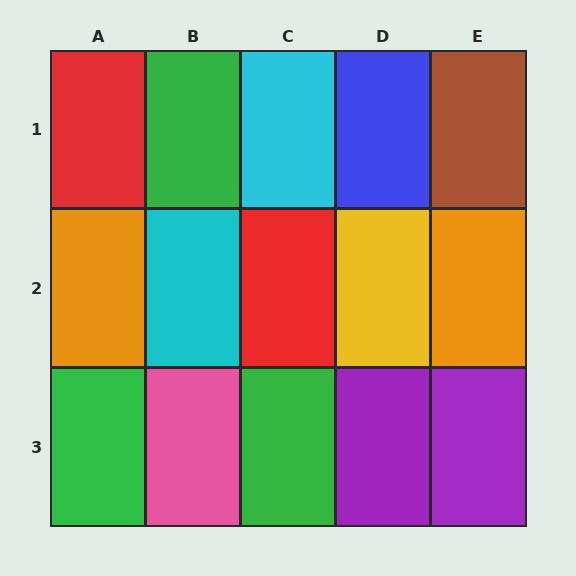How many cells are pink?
1 cell is pink.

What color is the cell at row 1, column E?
Brown.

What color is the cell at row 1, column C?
Cyan.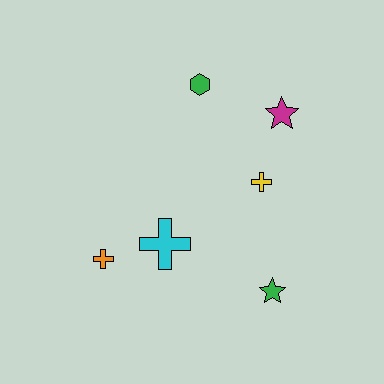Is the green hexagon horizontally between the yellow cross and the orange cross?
Yes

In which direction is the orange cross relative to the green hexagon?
The orange cross is below the green hexagon.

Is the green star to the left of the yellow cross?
No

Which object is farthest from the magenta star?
The orange cross is farthest from the magenta star.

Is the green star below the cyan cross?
Yes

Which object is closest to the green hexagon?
The magenta star is closest to the green hexagon.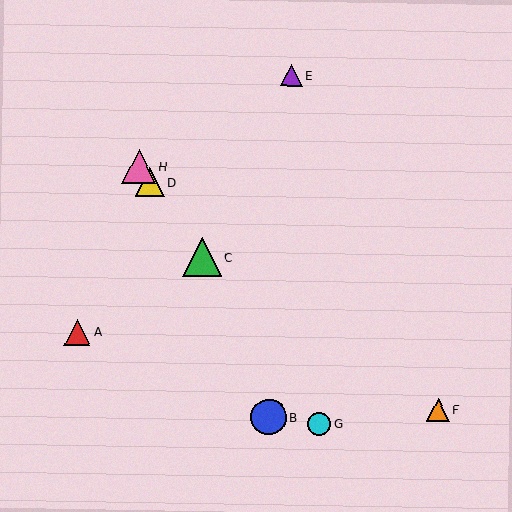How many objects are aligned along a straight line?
4 objects (C, D, G, H) are aligned along a straight line.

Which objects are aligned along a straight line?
Objects C, D, G, H are aligned along a straight line.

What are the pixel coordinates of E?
Object E is at (291, 75).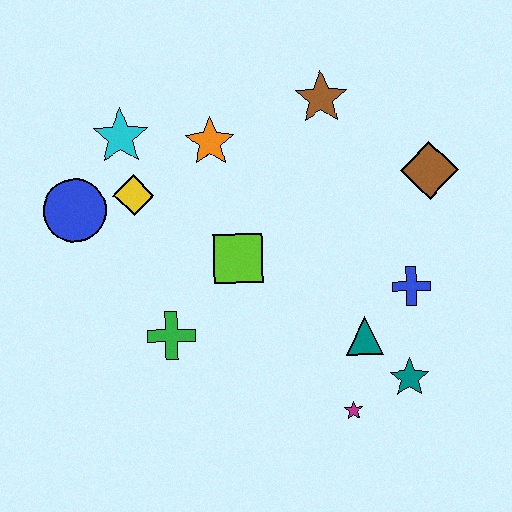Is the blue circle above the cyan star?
No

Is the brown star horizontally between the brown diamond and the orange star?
Yes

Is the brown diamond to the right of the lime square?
Yes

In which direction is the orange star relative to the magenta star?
The orange star is above the magenta star.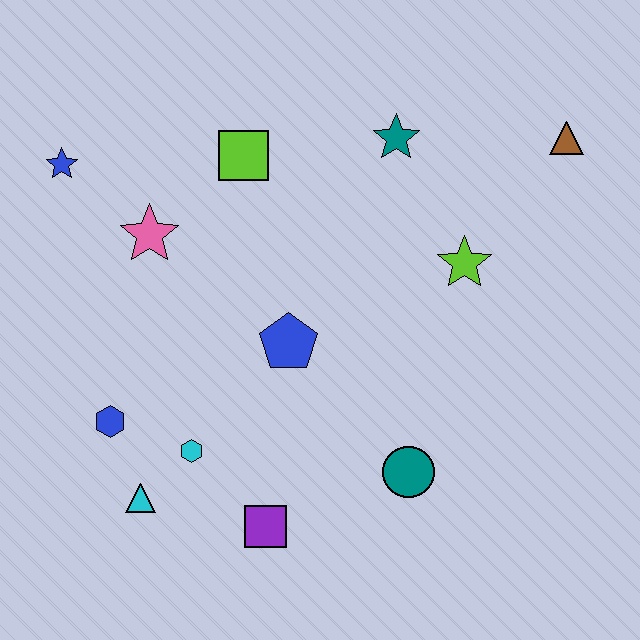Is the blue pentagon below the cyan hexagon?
No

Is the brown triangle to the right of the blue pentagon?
Yes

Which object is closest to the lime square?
The pink star is closest to the lime square.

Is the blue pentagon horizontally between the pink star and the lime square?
No